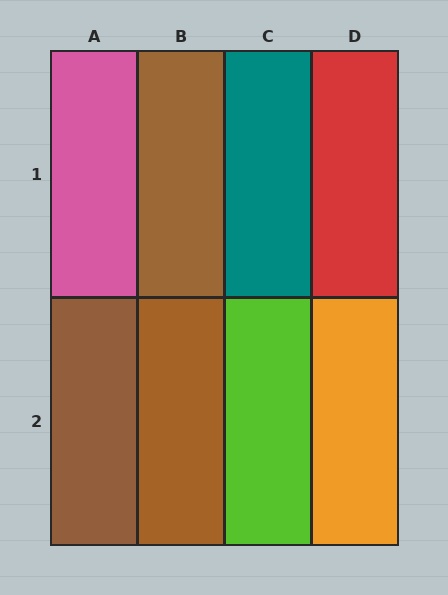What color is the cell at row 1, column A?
Pink.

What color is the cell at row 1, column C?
Teal.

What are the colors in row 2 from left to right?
Brown, brown, lime, orange.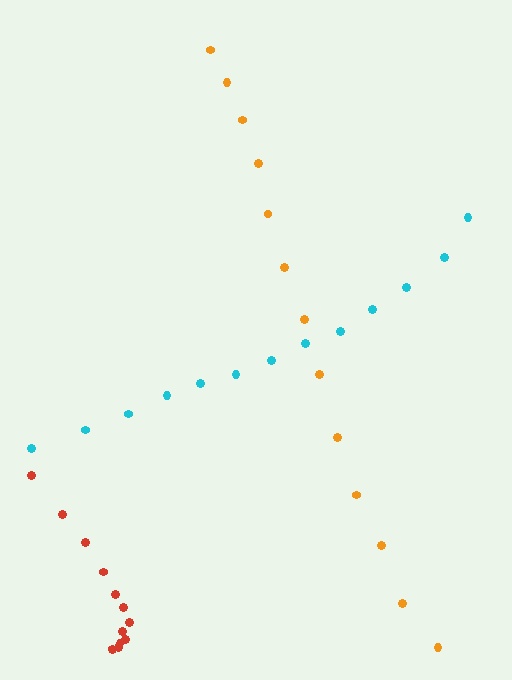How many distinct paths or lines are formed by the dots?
There are 3 distinct paths.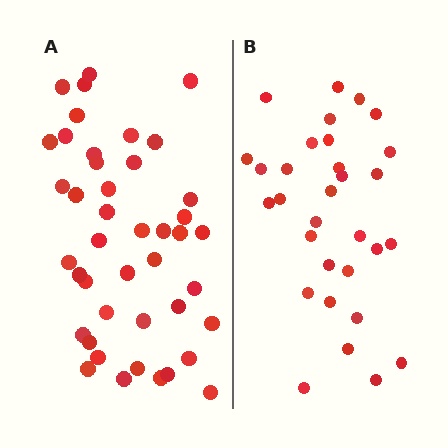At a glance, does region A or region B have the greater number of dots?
Region A (the left region) has more dots.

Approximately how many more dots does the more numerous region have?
Region A has roughly 12 or so more dots than region B.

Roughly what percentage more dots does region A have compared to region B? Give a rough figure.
About 40% more.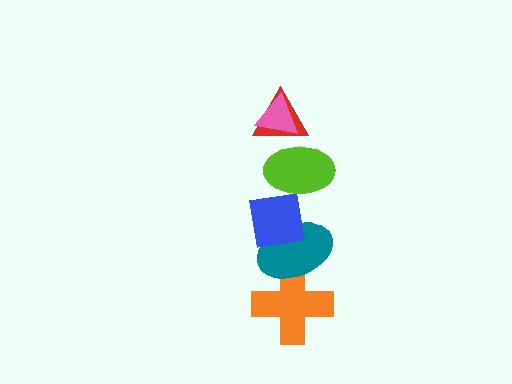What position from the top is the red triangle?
The red triangle is 2nd from the top.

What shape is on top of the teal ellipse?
The blue square is on top of the teal ellipse.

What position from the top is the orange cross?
The orange cross is 6th from the top.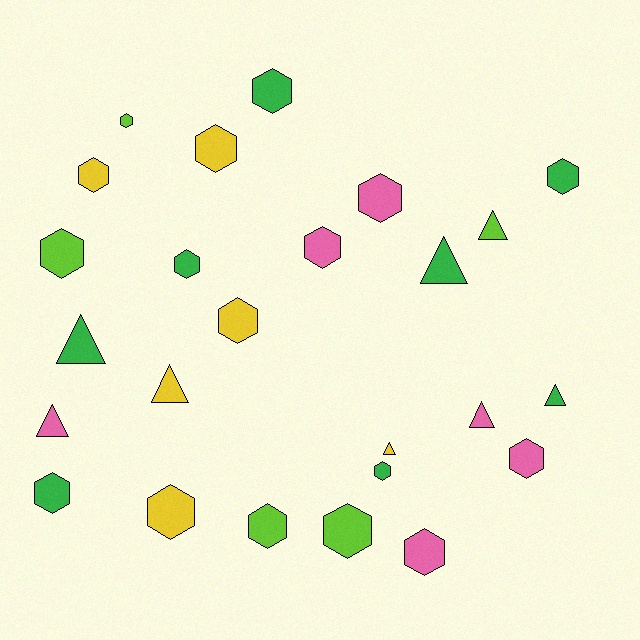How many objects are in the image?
There are 25 objects.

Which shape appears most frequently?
Hexagon, with 17 objects.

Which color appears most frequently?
Green, with 8 objects.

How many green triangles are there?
There are 3 green triangles.